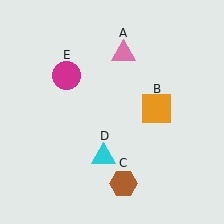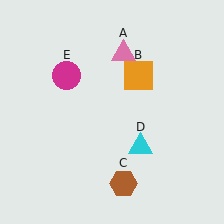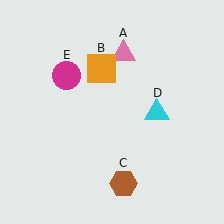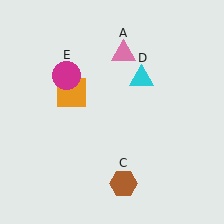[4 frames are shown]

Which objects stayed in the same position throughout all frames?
Pink triangle (object A) and brown hexagon (object C) and magenta circle (object E) remained stationary.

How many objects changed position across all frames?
2 objects changed position: orange square (object B), cyan triangle (object D).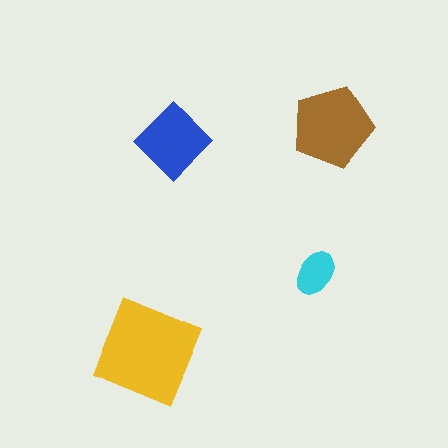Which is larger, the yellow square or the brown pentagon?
The yellow square.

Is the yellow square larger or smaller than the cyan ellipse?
Larger.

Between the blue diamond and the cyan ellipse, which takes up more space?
The blue diamond.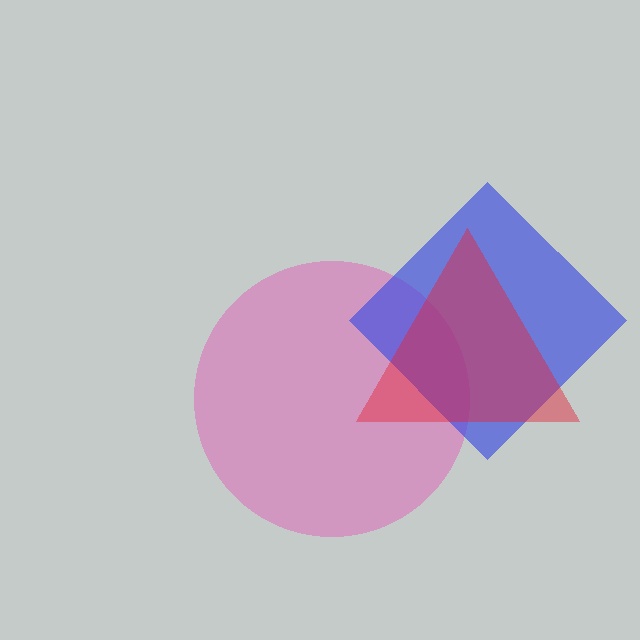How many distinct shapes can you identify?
There are 3 distinct shapes: a pink circle, a blue diamond, a red triangle.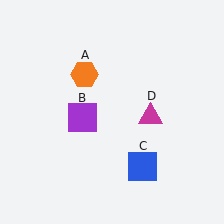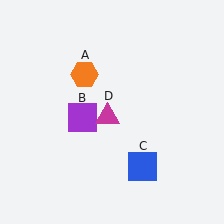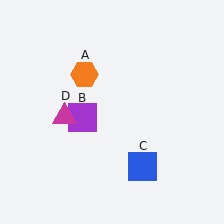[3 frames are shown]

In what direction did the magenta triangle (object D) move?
The magenta triangle (object D) moved left.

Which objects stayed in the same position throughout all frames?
Orange hexagon (object A) and purple square (object B) and blue square (object C) remained stationary.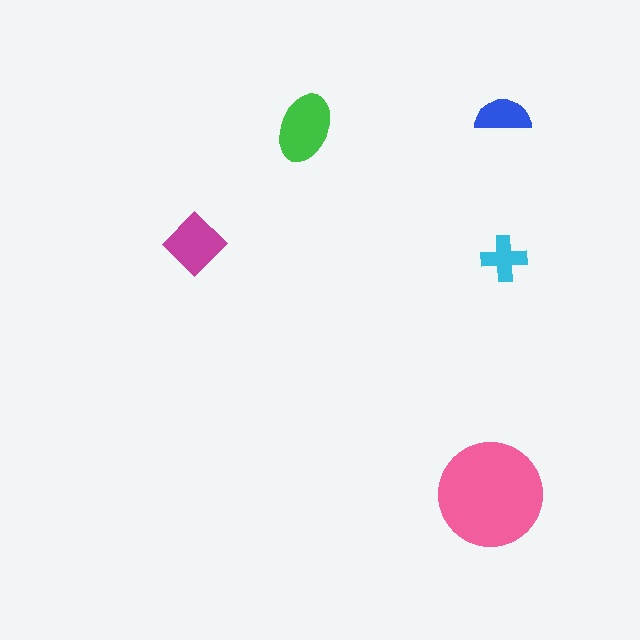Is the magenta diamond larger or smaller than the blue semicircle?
Larger.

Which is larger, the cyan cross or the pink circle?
The pink circle.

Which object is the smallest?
The cyan cross.